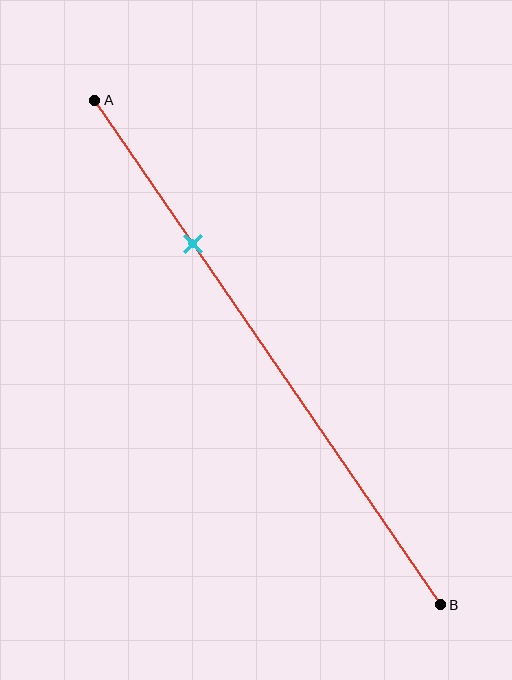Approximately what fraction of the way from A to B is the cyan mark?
The cyan mark is approximately 30% of the way from A to B.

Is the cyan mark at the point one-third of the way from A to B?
No, the mark is at about 30% from A, not at the 33% one-third point.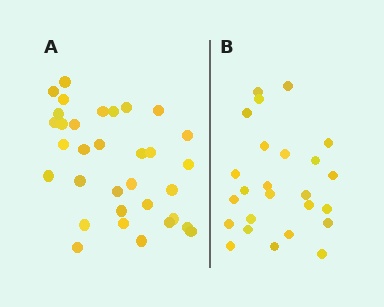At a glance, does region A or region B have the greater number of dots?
Region A (the left region) has more dots.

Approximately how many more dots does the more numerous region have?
Region A has roughly 8 or so more dots than region B.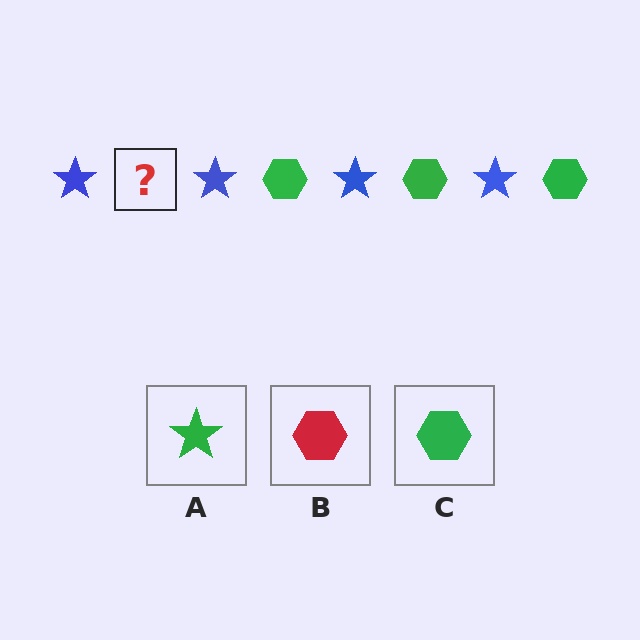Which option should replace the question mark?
Option C.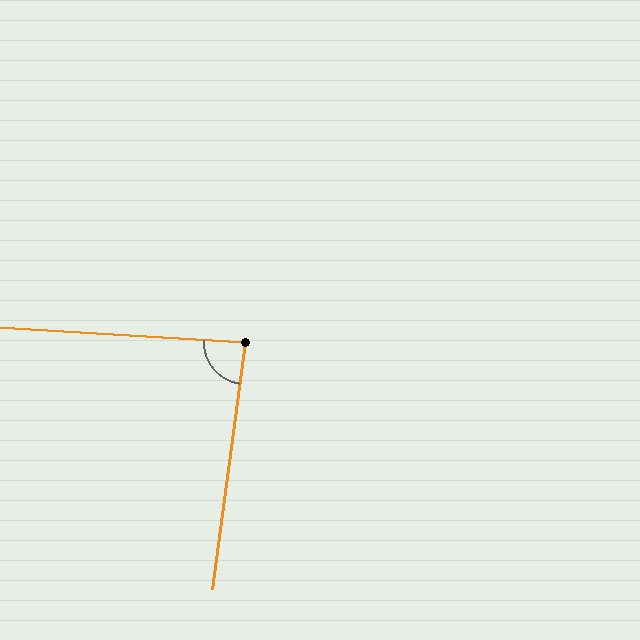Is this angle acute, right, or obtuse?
It is approximately a right angle.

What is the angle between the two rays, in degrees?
Approximately 86 degrees.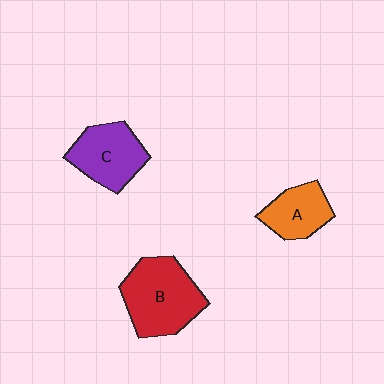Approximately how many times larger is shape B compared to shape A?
Approximately 1.7 times.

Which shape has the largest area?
Shape B (red).